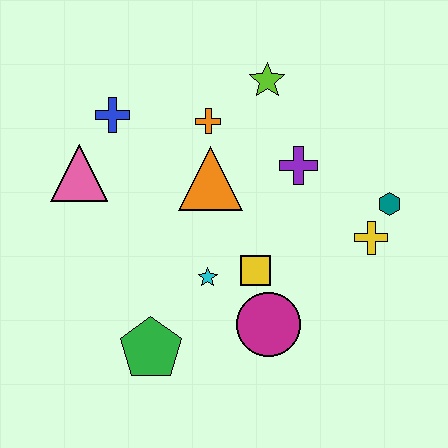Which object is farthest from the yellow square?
The blue cross is farthest from the yellow square.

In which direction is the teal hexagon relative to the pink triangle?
The teal hexagon is to the right of the pink triangle.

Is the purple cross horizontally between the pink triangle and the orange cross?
No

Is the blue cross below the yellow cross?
No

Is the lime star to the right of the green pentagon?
Yes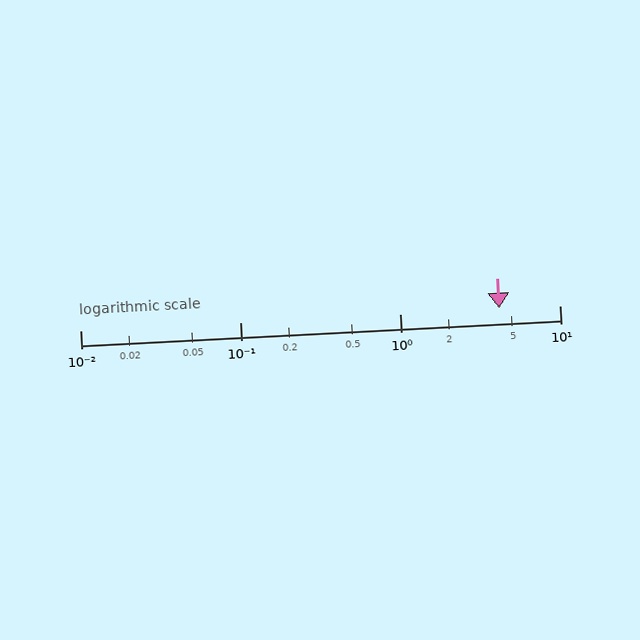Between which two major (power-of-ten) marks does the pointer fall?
The pointer is between 1 and 10.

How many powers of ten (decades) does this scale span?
The scale spans 3 decades, from 0.01 to 10.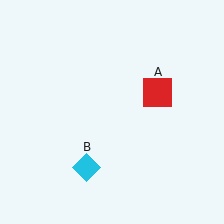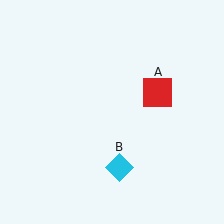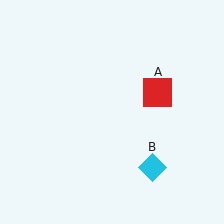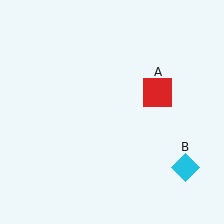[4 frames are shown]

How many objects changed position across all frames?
1 object changed position: cyan diamond (object B).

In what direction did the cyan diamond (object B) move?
The cyan diamond (object B) moved right.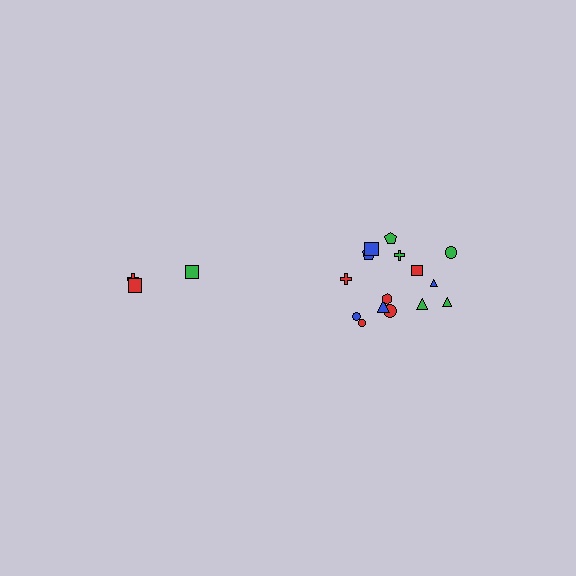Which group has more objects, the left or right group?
The right group.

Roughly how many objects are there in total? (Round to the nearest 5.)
Roughly 20 objects in total.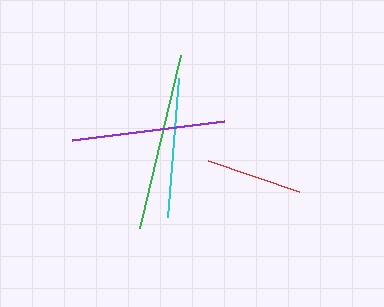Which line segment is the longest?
The green line is the longest at approximately 178 pixels.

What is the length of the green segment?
The green segment is approximately 178 pixels long.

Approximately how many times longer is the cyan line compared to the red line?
The cyan line is approximately 1.5 times the length of the red line.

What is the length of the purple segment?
The purple segment is approximately 153 pixels long.